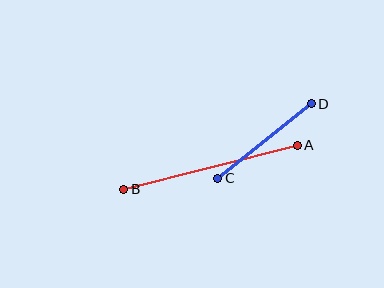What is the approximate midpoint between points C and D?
The midpoint is at approximately (264, 141) pixels.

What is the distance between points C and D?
The distance is approximately 119 pixels.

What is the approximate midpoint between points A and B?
The midpoint is at approximately (210, 167) pixels.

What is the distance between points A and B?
The distance is approximately 179 pixels.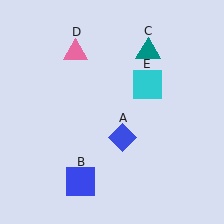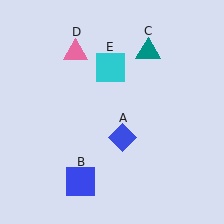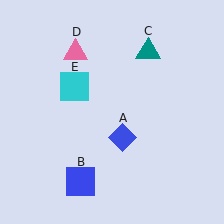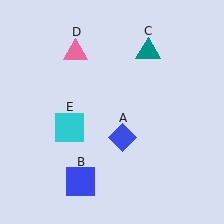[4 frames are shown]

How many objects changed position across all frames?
1 object changed position: cyan square (object E).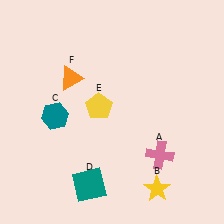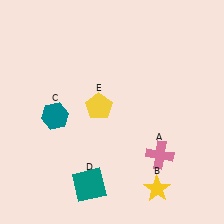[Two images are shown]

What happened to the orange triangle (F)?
The orange triangle (F) was removed in Image 2. It was in the top-left area of Image 1.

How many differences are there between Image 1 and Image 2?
There is 1 difference between the two images.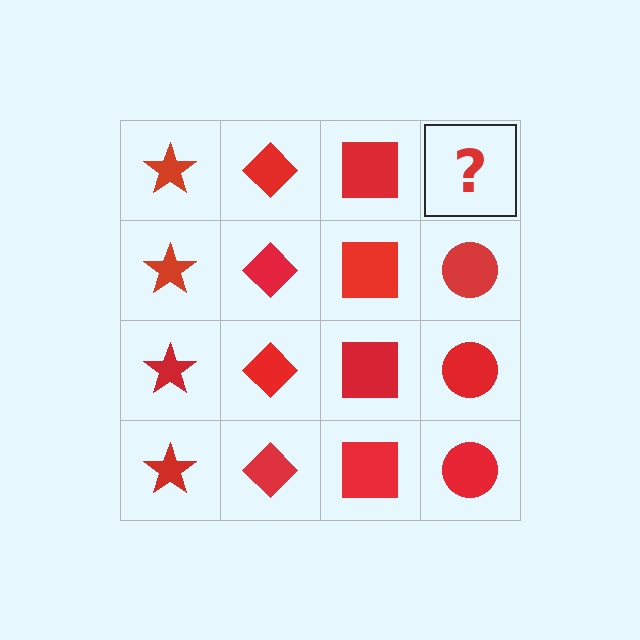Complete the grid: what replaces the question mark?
The question mark should be replaced with a red circle.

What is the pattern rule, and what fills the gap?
The rule is that each column has a consistent shape. The gap should be filled with a red circle.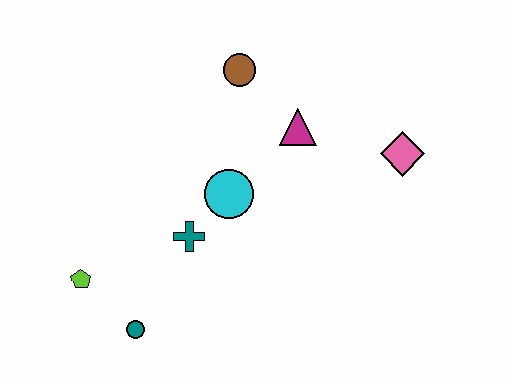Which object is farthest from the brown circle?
The teal circle is farthest from the brown circle.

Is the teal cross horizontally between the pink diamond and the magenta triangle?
No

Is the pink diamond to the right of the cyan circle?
Yes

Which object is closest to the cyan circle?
The teal cross is closest to the cyan circle.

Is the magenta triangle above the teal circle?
Yes